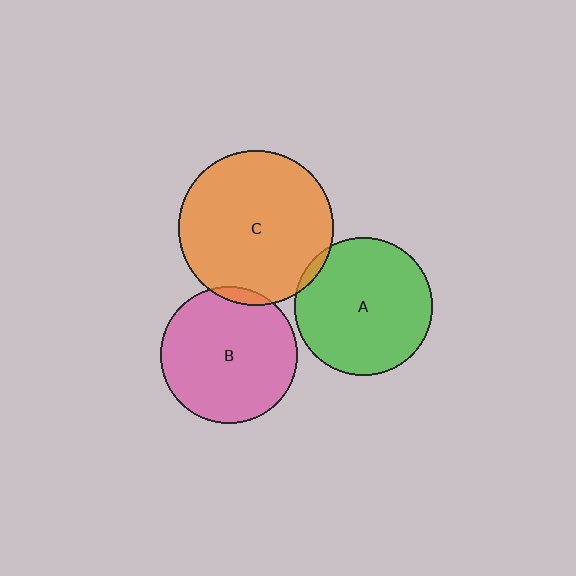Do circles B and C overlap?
Yes.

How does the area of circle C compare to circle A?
Approximately 1.3 times.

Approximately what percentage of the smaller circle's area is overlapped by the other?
Approximately 5%.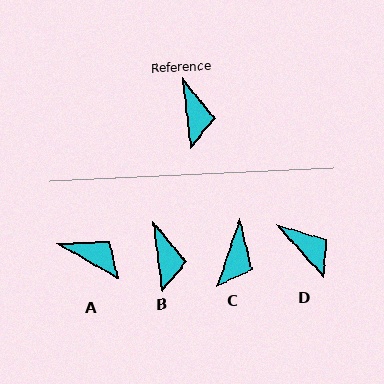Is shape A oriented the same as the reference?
No, it is off by about 53 degrees.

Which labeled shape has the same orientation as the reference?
B.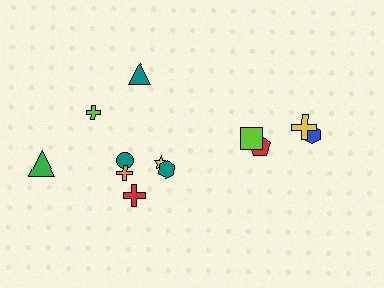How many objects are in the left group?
There are 8 objects.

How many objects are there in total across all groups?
There are 12 objects.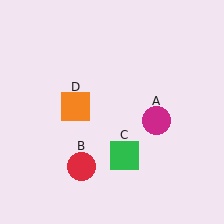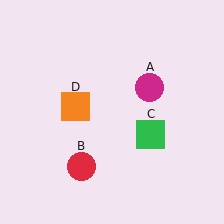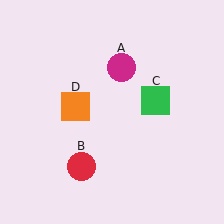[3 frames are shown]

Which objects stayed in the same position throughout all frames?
Red circle (object B) and orange square (object D) remained stationary.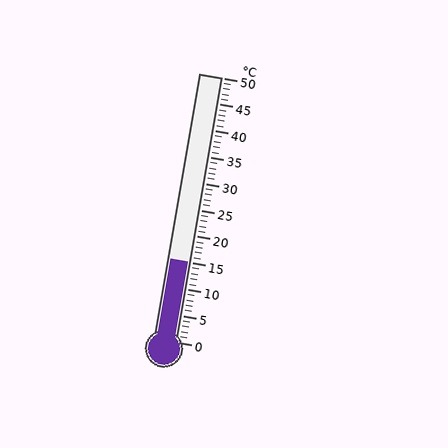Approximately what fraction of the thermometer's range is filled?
The thermometer is filled to approximately 30% of its range.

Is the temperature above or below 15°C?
The temperature is at 15°C.